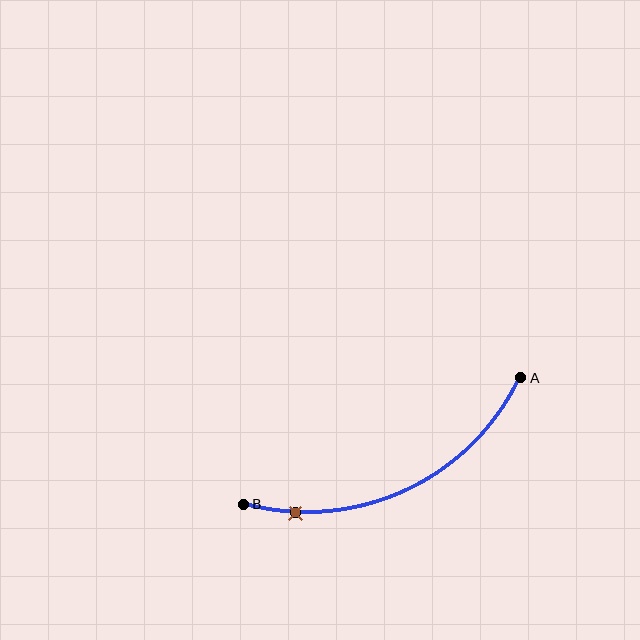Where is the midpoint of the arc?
The arc midpoint is the point on the curve farthest from the straight line joining A and B. It sits below that line.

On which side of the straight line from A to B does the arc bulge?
The arc bulges below the straight line connecting A and B.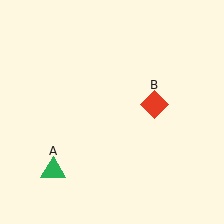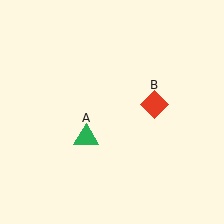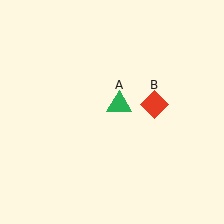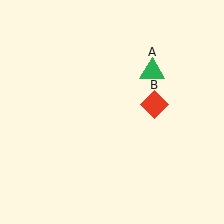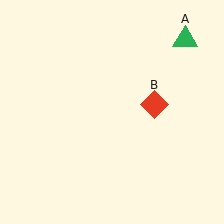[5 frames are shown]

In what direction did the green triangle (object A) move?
The green triangle (object A) moved up and to the right.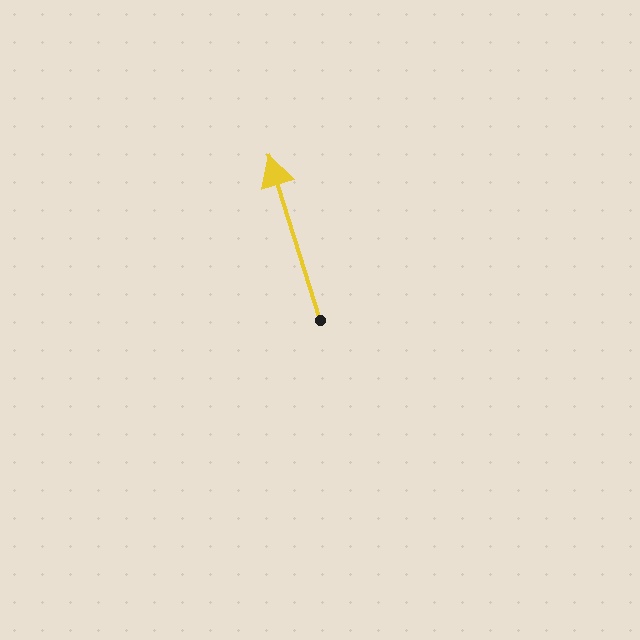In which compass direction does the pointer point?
North.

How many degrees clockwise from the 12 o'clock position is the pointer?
Approximately 343 degrees.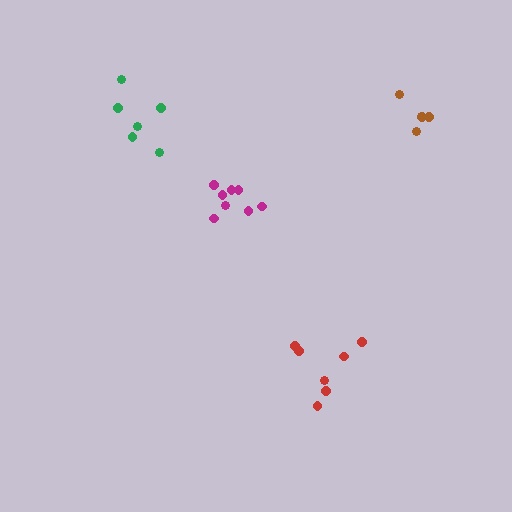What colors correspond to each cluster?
The clusters are colored: brown, magenta, red, green.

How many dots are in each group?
Group 1: 5 dots, Group 2: 8 dots, Group 3: 7 dots, Group 4: 6 dots (26 total).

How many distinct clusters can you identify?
There are 4 distinct clusters.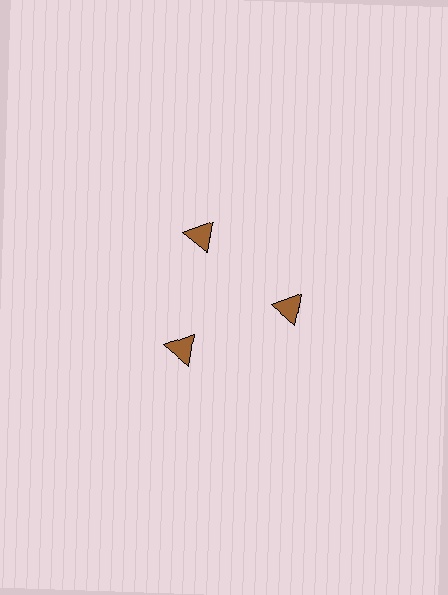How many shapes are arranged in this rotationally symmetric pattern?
There are 3 shapes, arranged in 3 groups of 1.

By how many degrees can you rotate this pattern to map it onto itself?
The pattern maps onto itself every 120 degrees of rotation.